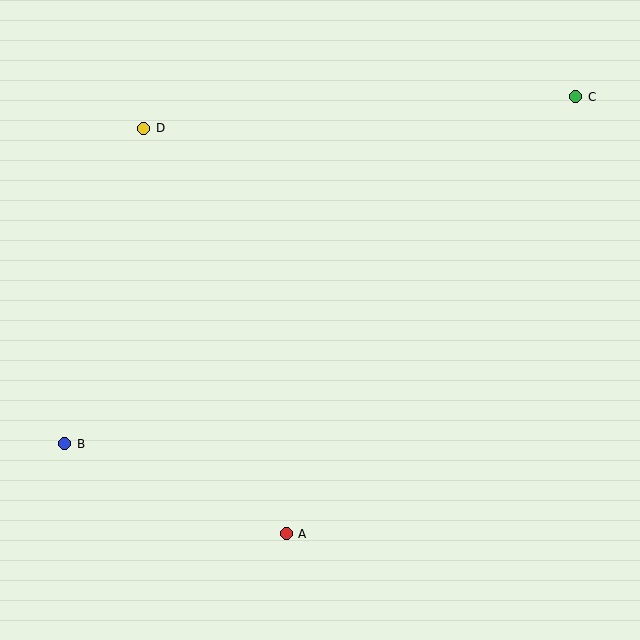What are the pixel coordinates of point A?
Point A is at (286, 534).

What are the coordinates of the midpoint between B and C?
The midpoint between B and C is at (320, 270).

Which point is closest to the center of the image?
Point A at (286, 534) is closest to the center.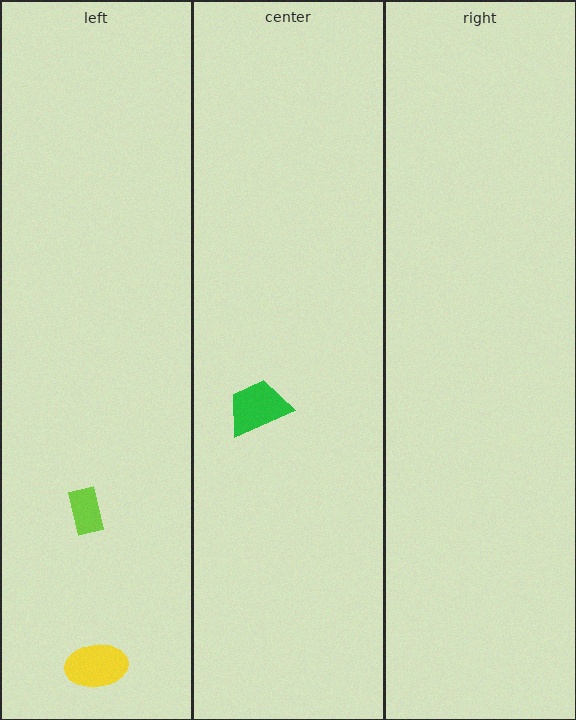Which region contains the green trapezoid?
The center region.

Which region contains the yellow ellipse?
The left region.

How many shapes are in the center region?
1.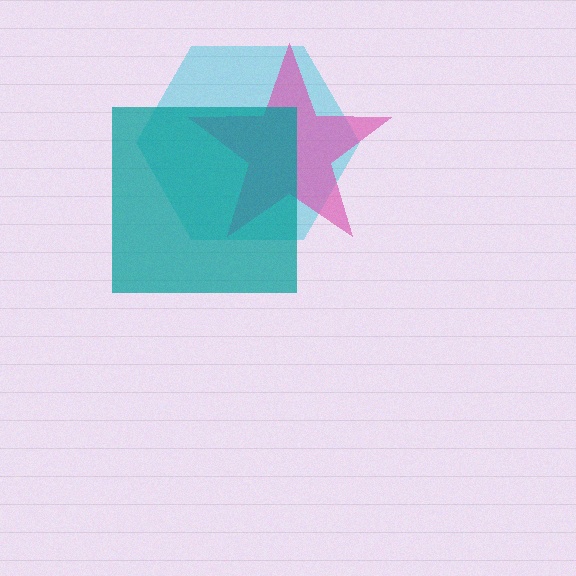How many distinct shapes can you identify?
There are 3 distinct shapes: a cyan hexagon, a pink star, a teal square.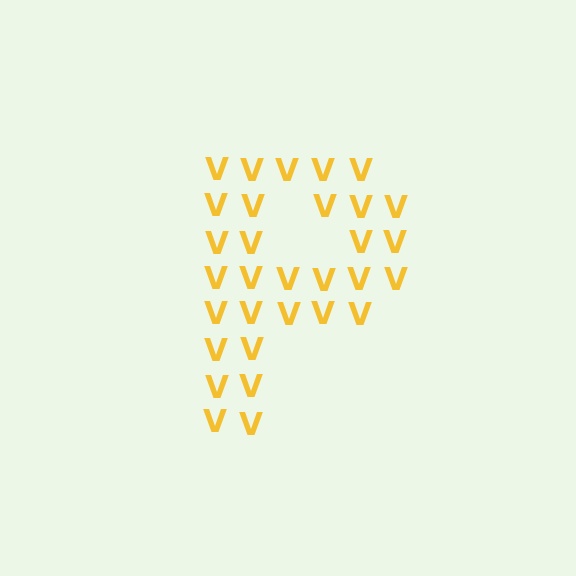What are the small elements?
The small elements are letter V's.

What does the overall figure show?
The overall figure shows the letter P.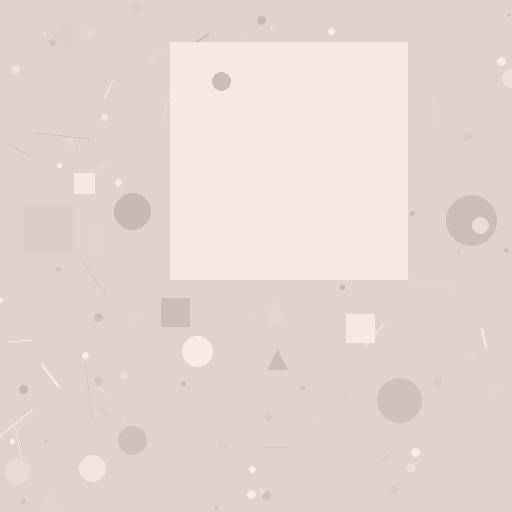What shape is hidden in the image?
A square is hidden in the image.